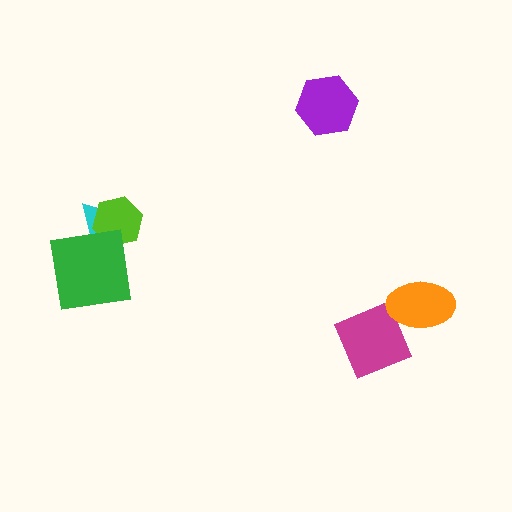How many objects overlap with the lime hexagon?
2 objects overlap with the lime hexagon.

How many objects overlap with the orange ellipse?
0 objects overlap with the orange ellipse.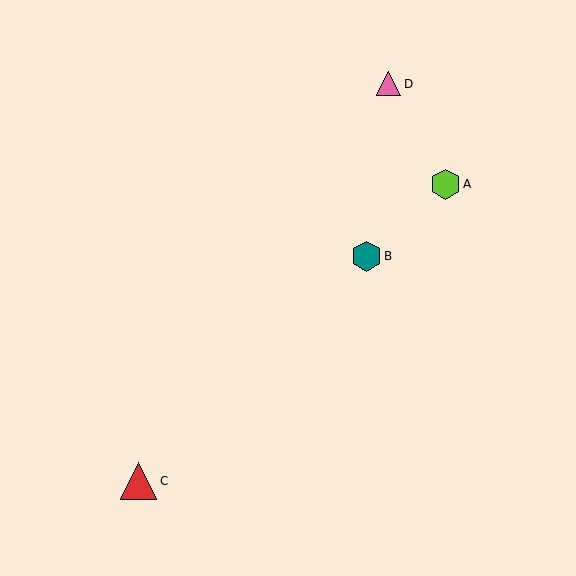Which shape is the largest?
The red triangle (labeled C) is the largest.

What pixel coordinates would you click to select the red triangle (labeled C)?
Click at (139, 481) to select the red triangle C.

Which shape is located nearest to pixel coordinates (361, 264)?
The teal hexagon (labeled B) at (366, 256) is nearest to that location.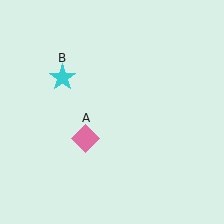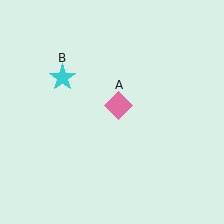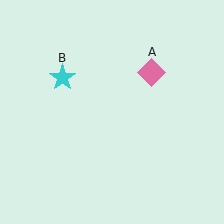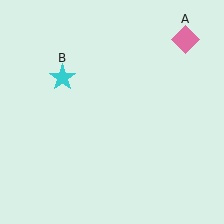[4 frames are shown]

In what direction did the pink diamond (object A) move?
The pink diamond (object A) moved up and to the right.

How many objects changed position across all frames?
1 object changed position: pink diamond (object A).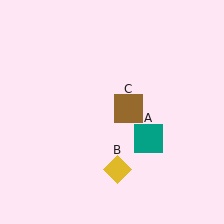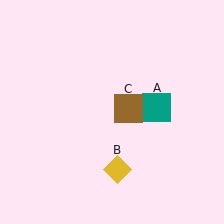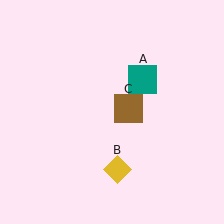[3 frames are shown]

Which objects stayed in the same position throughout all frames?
Yellow diamond (object B) and brown square (object C) remained stationary.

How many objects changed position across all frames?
1 object changed position: teal square (object A).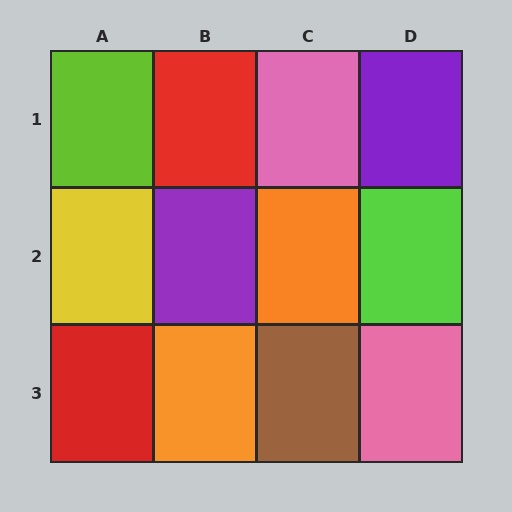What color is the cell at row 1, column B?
Red.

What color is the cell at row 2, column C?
Orange.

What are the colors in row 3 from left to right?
Red, orange, brown, pink.